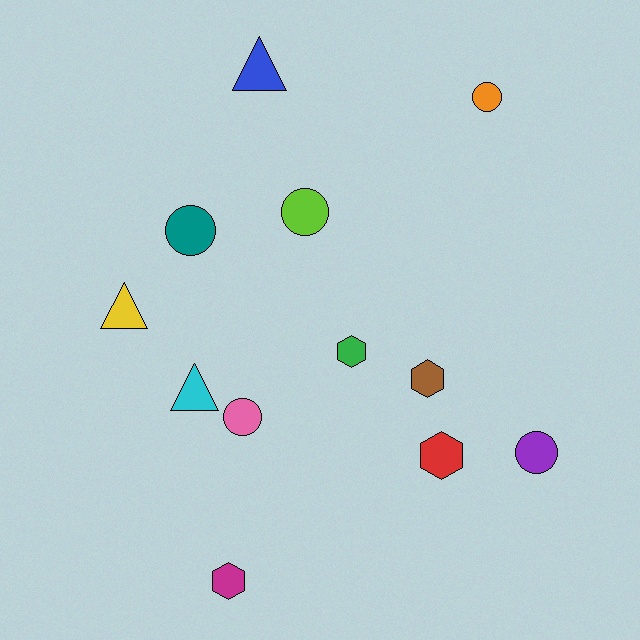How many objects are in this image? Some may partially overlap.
There are 12 objects.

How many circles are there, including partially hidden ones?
There are 5 circles.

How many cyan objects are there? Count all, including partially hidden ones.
There is 1 cyan object.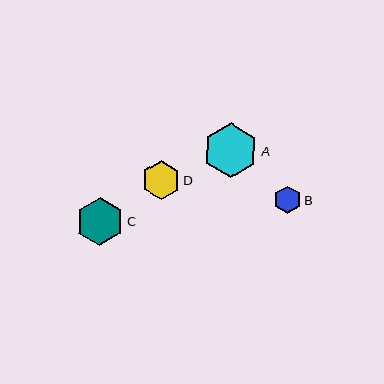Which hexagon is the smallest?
Hexagon B is the smallest with a size of approximately 27 pixels.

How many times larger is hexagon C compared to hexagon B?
Hexagon C is approximately 1.8 times the size of hexagon B.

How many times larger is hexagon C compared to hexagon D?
Hexagon C is approximately 1.2 times the size of hexagon D.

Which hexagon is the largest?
Hexagon A is the largest with a size of approximately 55 pixels.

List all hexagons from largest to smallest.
From largest to smallest: A, C, D, B.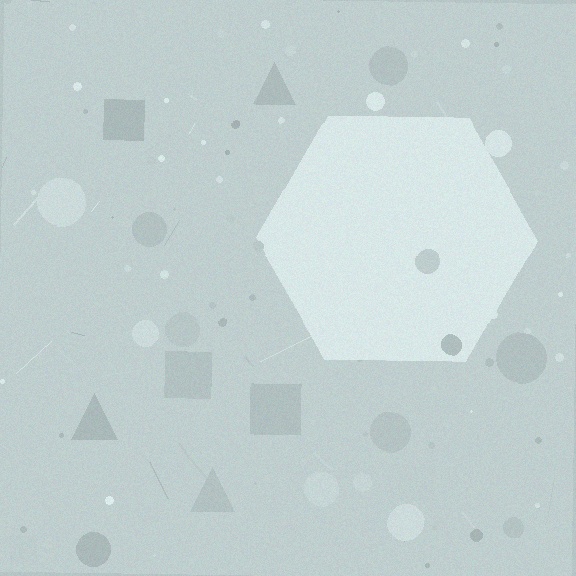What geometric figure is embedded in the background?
A hexagon is embedded in the background.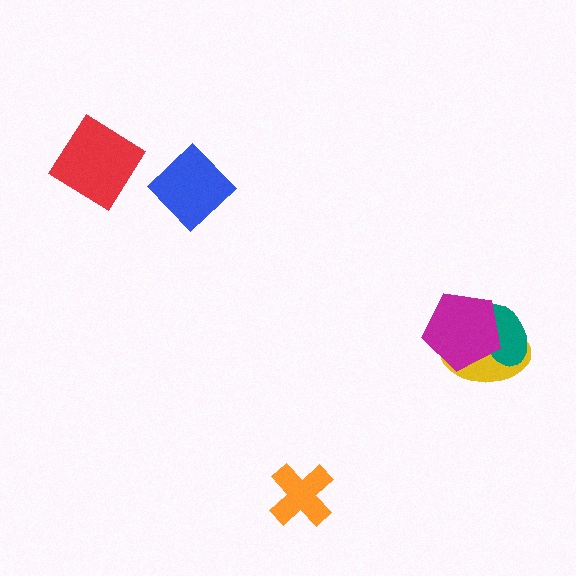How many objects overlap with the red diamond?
0 objects overlap with the red diamond.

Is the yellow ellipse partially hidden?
Yes, it is partially covered by another shape.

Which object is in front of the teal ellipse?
The magenta pentagon is in front of the teal ellipse.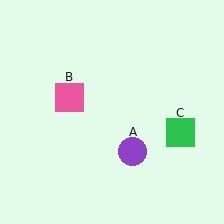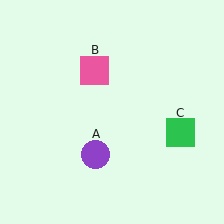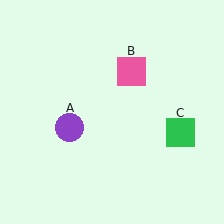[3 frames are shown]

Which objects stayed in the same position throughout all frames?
Green square (object C) remained stationary.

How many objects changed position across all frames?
2 objects changed position: purple circle (object A), pink square (object B).